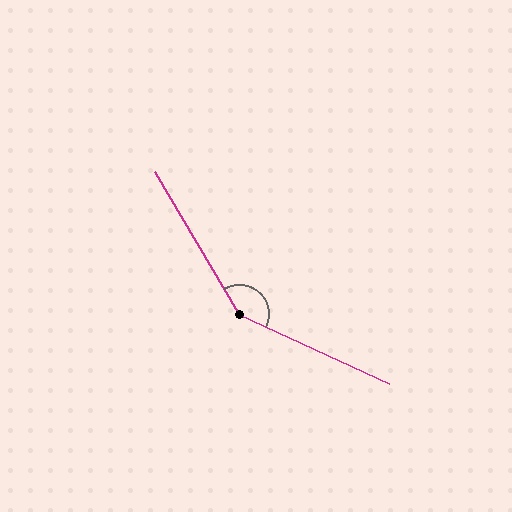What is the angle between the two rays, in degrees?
Approximately 146 degrees.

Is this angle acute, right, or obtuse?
It is obtuse.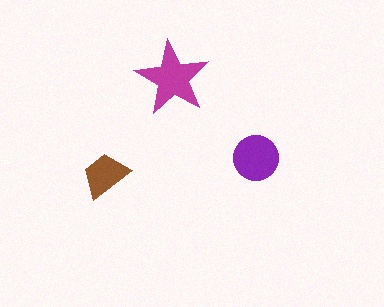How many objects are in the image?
There are 3 objects in the image.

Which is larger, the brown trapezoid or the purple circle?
The purple circle.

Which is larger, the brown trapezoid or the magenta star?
The magenta star.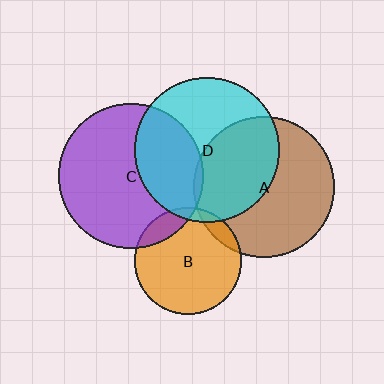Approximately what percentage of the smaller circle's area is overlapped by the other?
Approximately 45%.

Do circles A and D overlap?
Yes.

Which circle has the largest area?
Circle D (cyan).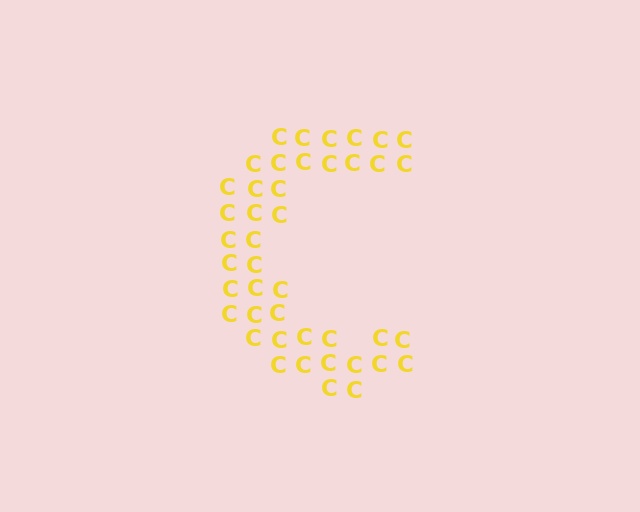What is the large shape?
The large shape is the letter C.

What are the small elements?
The small elements are letter C's.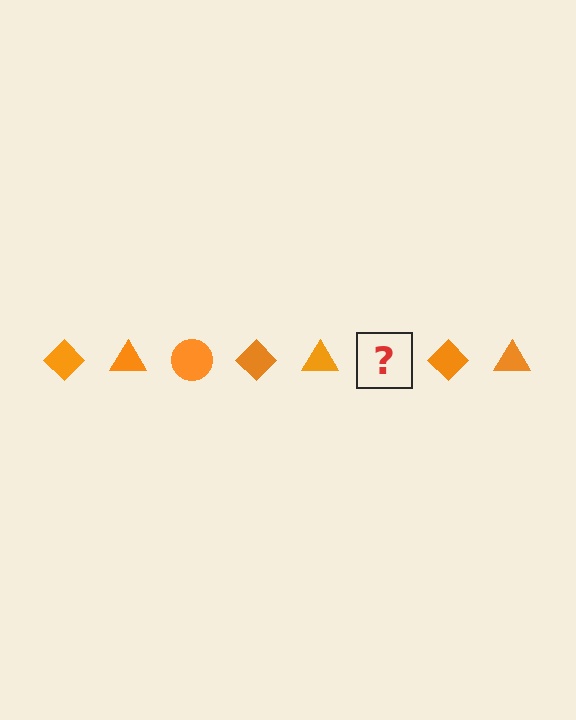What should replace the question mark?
The question mark should be replaced with an orange circle.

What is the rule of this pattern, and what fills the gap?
The rule is that the pattern cycles through diamond, triangle, circle shapes in orange. The gap should be filled with an orange circle.